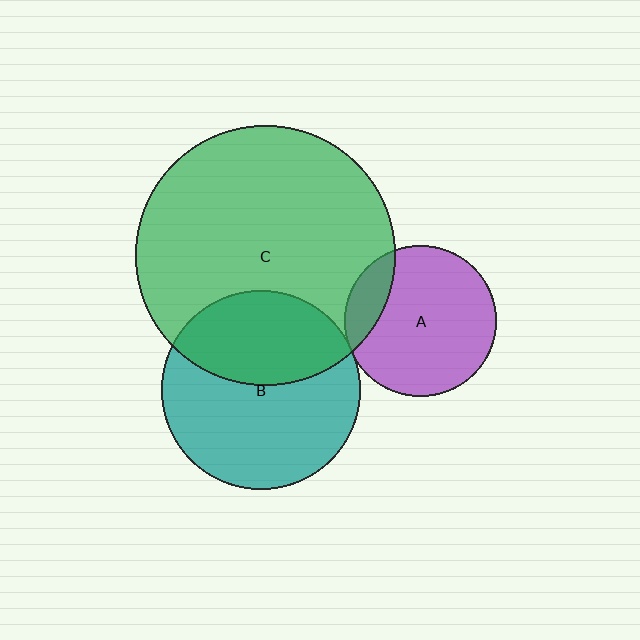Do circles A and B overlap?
Yes.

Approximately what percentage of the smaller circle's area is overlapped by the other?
Approximately 5%.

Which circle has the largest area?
Circle C (green).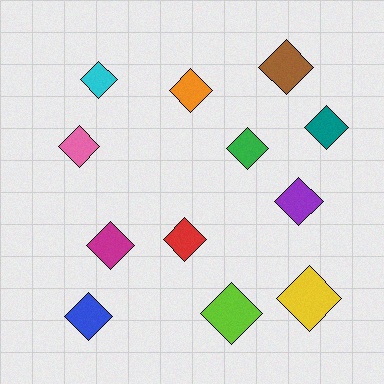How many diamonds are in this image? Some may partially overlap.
There are 12 diamonds.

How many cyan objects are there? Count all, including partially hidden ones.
There is 1 cyan object.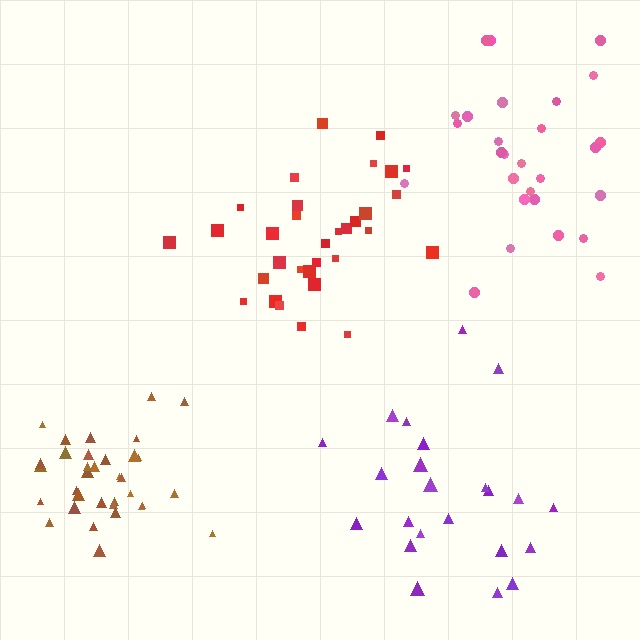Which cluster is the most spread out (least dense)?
Pink.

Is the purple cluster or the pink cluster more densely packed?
Purple.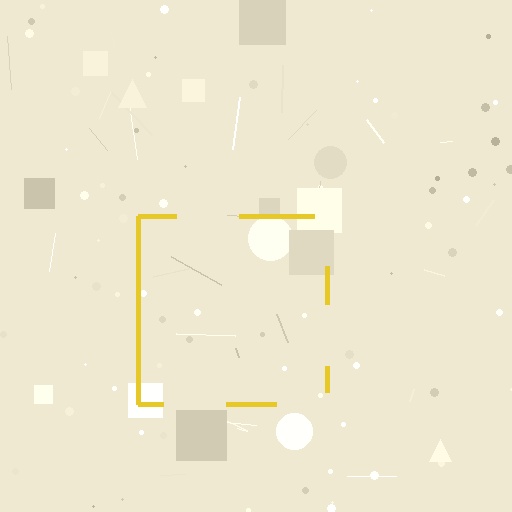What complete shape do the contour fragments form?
The contour fragments form a square.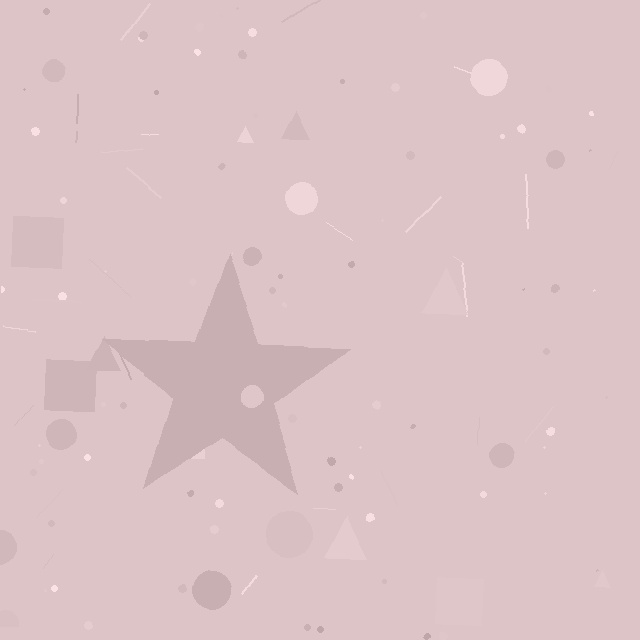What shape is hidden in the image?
A star is hidden in the image.